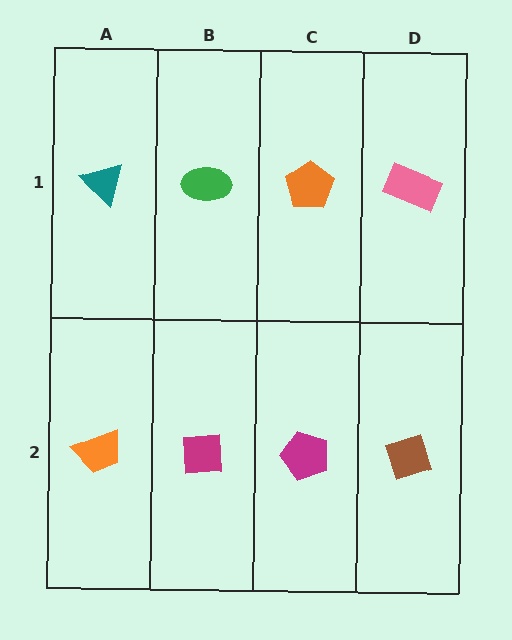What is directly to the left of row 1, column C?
A green ellipse.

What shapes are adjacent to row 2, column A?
A teal triangle (row 1, column A), a magenta square (row 2, column B).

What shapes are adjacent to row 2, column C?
An orange pentagon (row 1, column C), a magenta square (row 2, column B), a brown diamond (row 2, column D).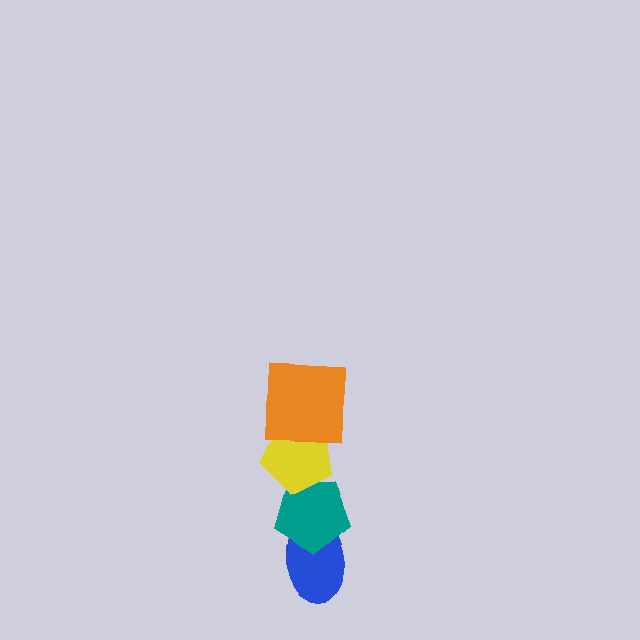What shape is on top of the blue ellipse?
The teal pentagon is on top of the blue ellipse.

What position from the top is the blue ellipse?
The blue ellipse is 4th from the top.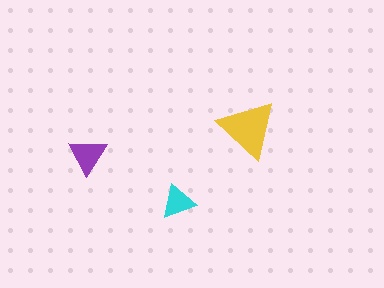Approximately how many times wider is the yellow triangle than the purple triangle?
About 1.5 times wider.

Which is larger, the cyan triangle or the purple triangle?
The purple one.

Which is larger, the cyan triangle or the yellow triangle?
The yellow one.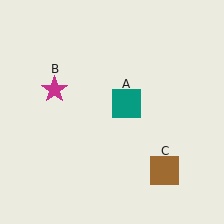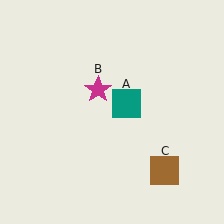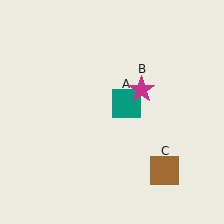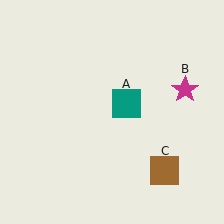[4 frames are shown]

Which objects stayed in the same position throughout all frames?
Teal square (object A) and brown square (object C) remained stationary.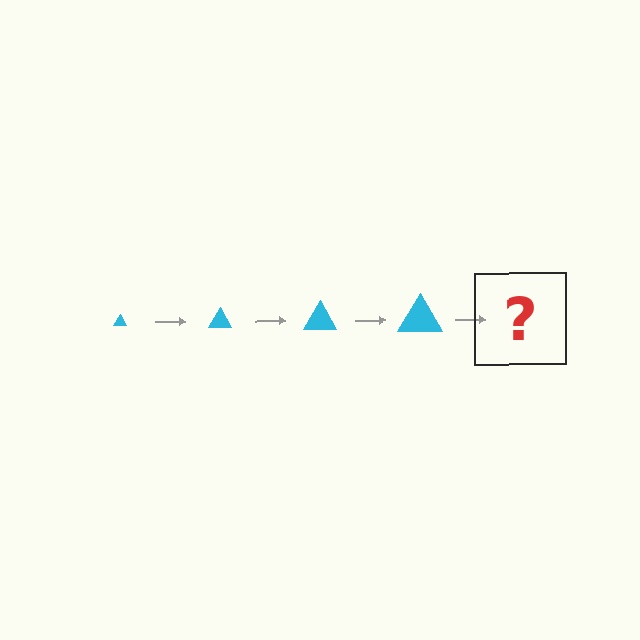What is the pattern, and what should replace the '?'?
The pattern is that the triangle gets progressively larger each step. The '?' should be a cyan triangle, larger than the previous one.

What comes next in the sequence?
The next element should be a cyan triangle, larger than the previous one.